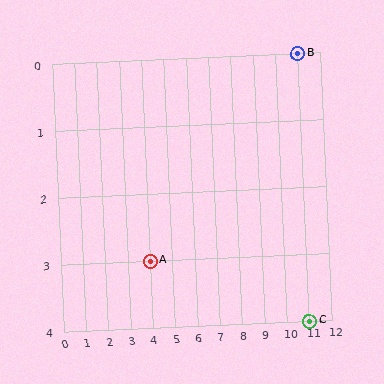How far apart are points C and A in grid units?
Points C and A are 7 columns and 1 row apart (about 7.1 grid units diagonally).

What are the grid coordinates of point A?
Point A is at grid coordinates (4, 3).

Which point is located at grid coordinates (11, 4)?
Point C is at (11, 4).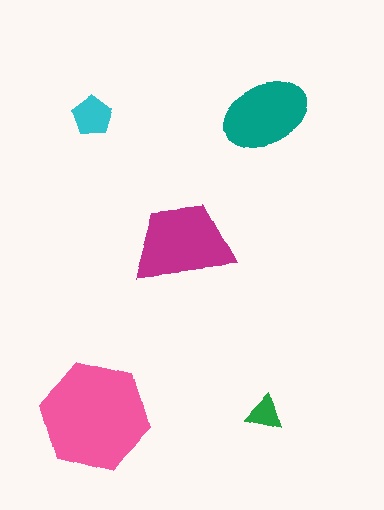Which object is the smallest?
The green triangle.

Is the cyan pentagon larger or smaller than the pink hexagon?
Smaller.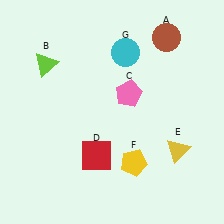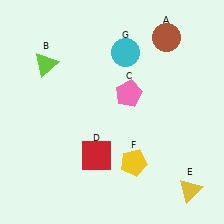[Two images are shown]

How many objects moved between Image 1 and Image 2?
1 object moved between the two images.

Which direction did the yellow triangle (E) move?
The yellow triangle (E) moved down.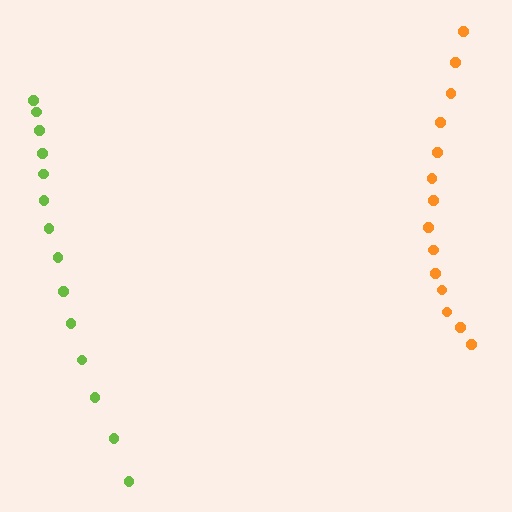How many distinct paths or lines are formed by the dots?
There are 2 distinct paths.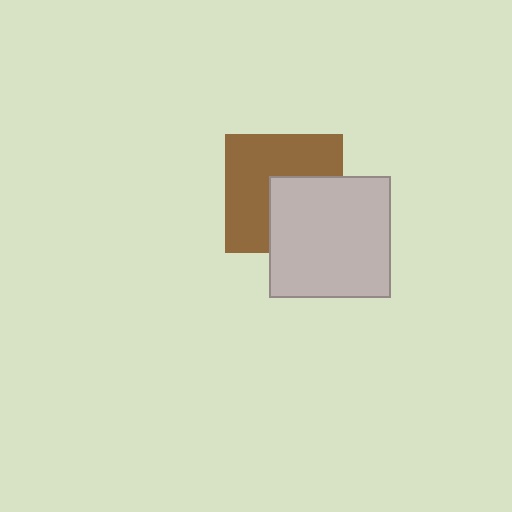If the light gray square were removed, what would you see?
You would see the complete brown square.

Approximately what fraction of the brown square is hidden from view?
Roughly 41% of the brown square is hidden behind the light gray square.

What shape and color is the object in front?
The object in front is a light gray square.